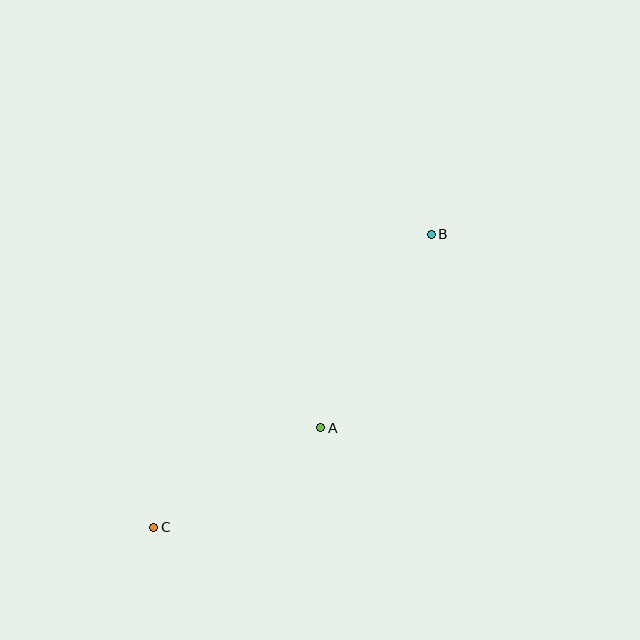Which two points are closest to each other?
Points A and C are closest to each other.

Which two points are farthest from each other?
Points B and C are farthest from each other.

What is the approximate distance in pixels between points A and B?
The distance between A and B is approximately 223 pixels.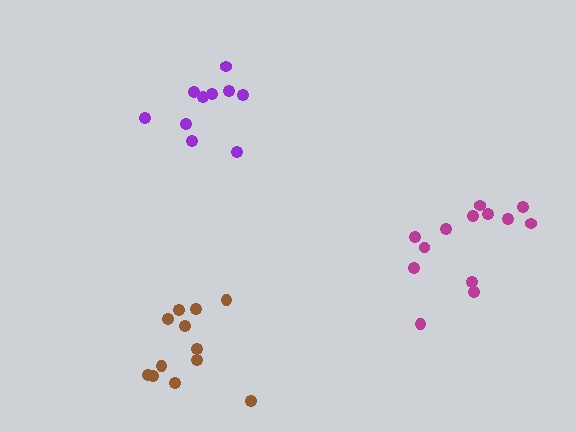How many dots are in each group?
Group 1: 12 dots, Group 2: 13 dots, Group 3: 10 dots (35 total).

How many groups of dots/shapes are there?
There are 3 groups.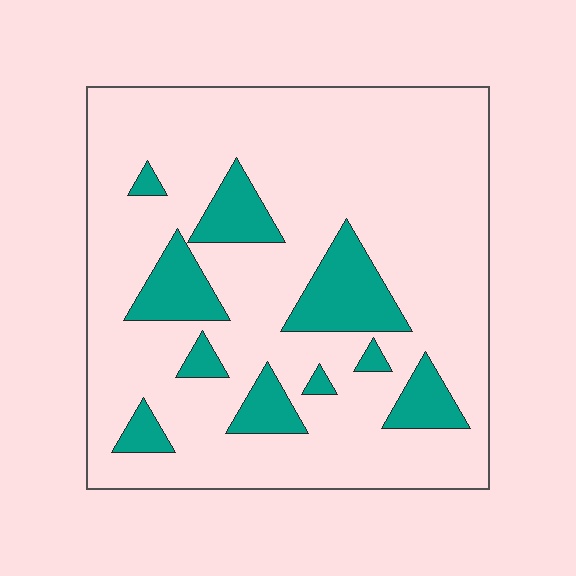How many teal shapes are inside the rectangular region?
10.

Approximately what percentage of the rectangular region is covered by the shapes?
Approximately 20%.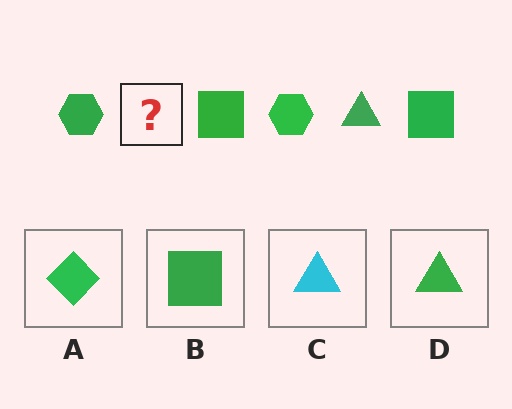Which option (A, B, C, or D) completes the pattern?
D.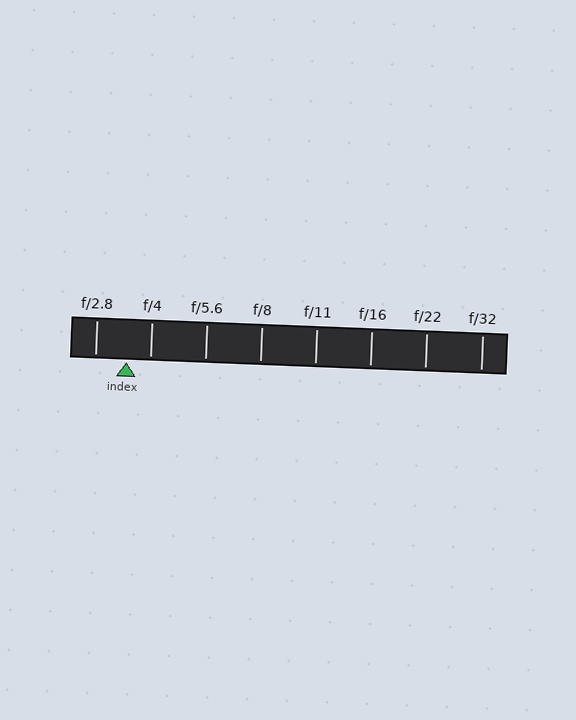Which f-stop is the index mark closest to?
The index mark is closest to f/4.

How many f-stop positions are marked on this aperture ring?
There are 8 f-stop positions marked.